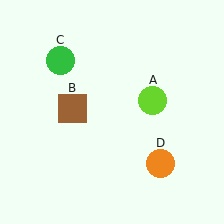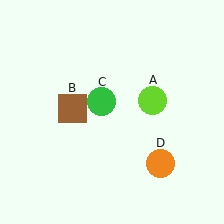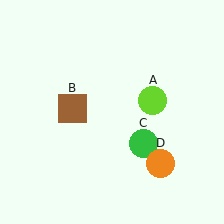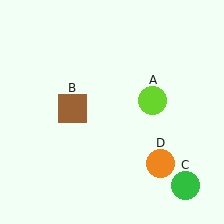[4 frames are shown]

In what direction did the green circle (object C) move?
The green circle (object C) moved down and to the right.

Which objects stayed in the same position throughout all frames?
Lime circle (object A) and brown square (object B) and orange circle (object D) remained stationary.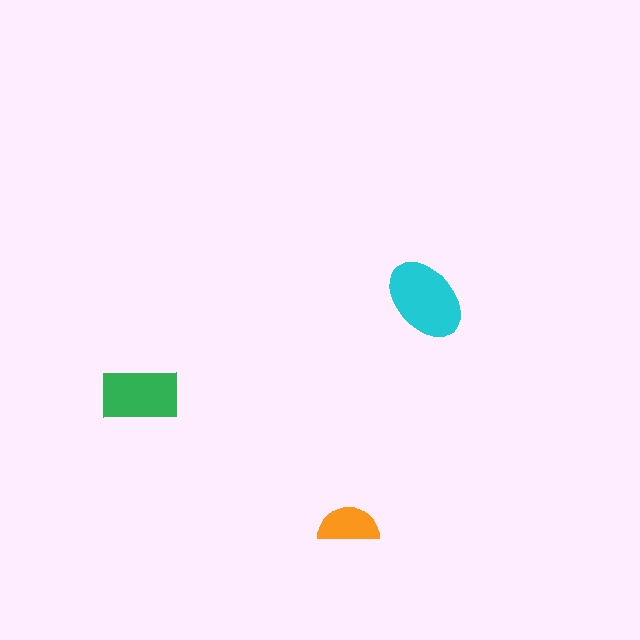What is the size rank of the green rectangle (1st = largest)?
2nd.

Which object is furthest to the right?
The cyan ellipse is rightmost.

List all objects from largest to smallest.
The cyan ellipse, the green rectangle, the orange semicircle.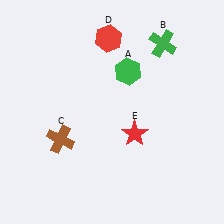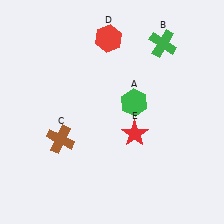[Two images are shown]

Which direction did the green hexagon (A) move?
The green hexagon (A) moved down.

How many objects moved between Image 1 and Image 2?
1 object moved between the two images.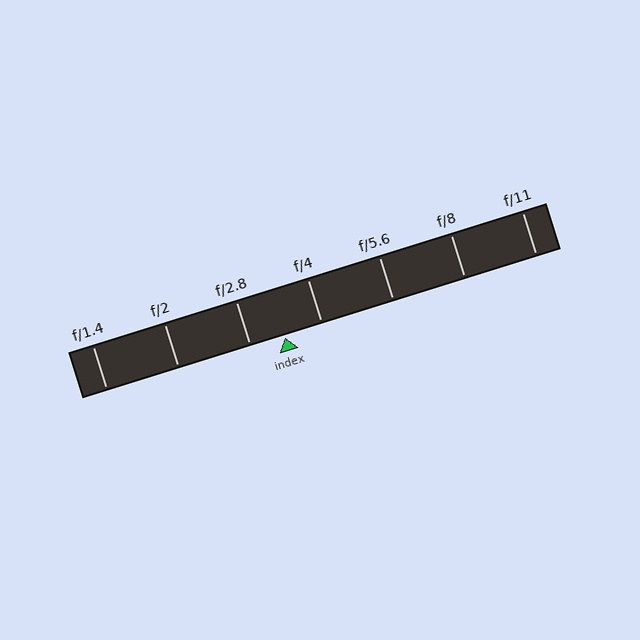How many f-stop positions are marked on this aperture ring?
There are 7 f-stop positions marked.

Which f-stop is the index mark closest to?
The index mark is closest to f/2.8.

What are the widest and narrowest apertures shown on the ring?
The widest aperture shown is f/1.4 and the narrowest is f/11.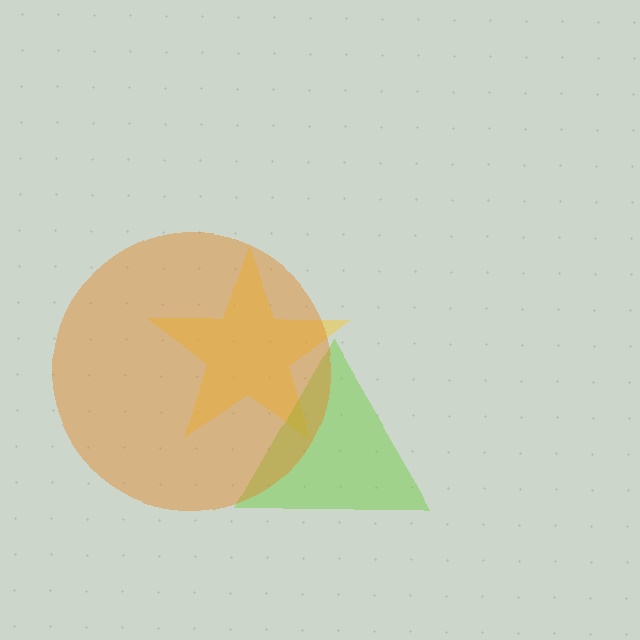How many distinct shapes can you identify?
There are 3 distinct shapes: a yellow star, a lime triangle, an orange circle.